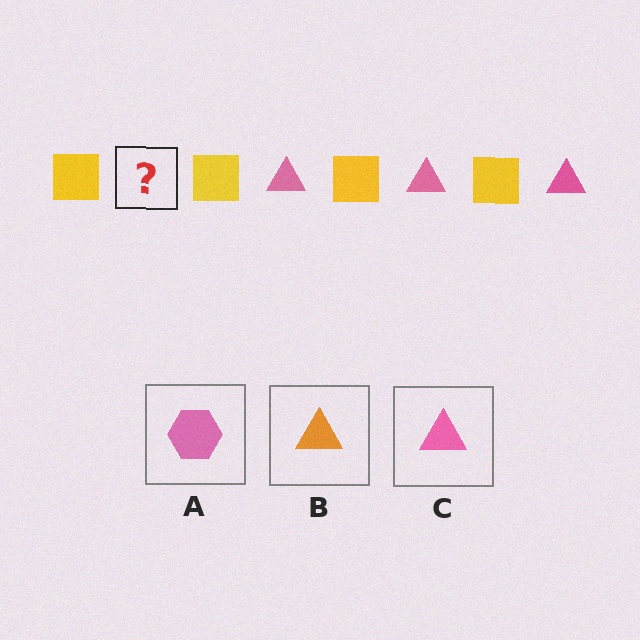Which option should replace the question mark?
Option C.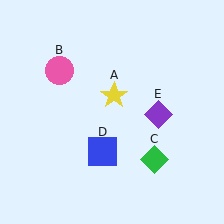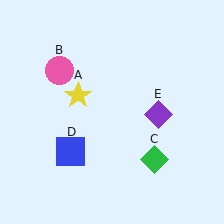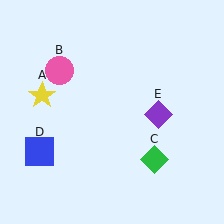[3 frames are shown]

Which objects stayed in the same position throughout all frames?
Pink circle (object B) and green diamond (object C) and purple diamond (object E) remained stationary.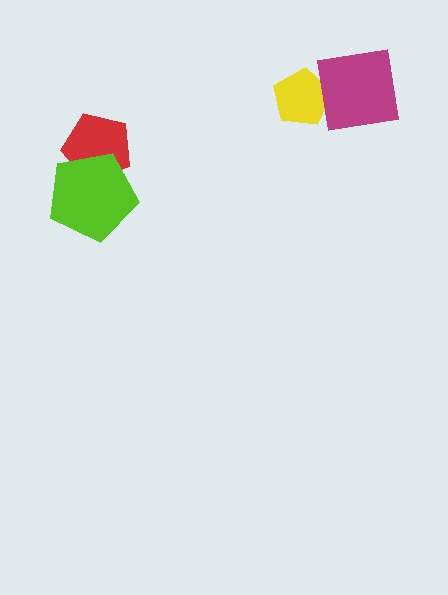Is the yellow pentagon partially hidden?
Yes, it is partially covered by another shape.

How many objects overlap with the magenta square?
1 object overlaps with the magenta square.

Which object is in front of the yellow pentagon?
The magenta square is in front of the yellow pentagon.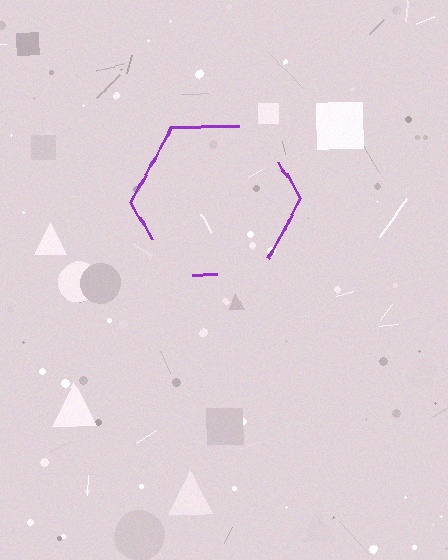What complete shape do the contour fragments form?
The contour fragments form a hexagon.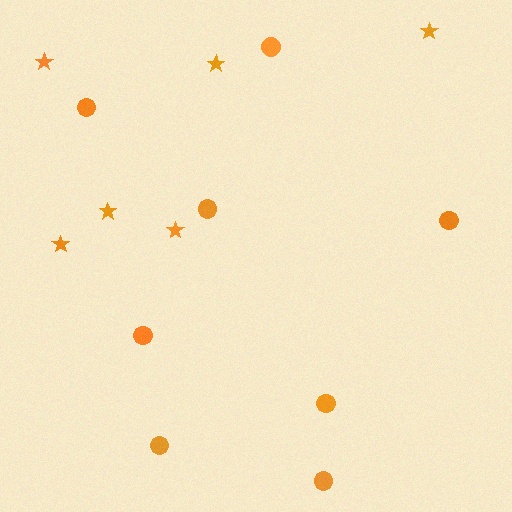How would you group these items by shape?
There are 2 groups: one group of stars (6) and one group of circles (8).